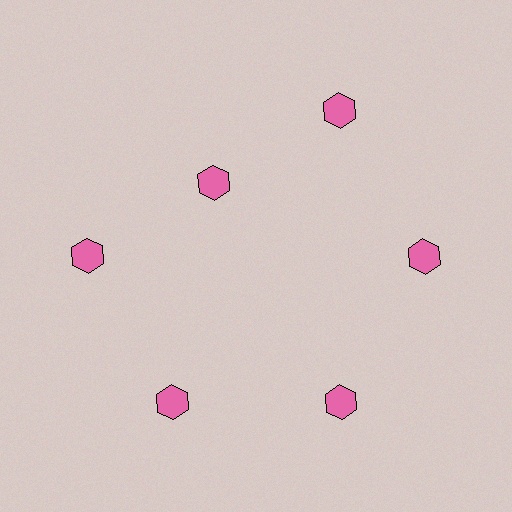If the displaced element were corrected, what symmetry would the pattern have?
It would have 6-fold rotational symmetry — the pattern would map onto itself every 60 degrees.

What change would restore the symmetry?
The symmetry would be restored by moving it outward, back onto the ring so that all 6 hexagons sit at equal angles and equal distance from the center.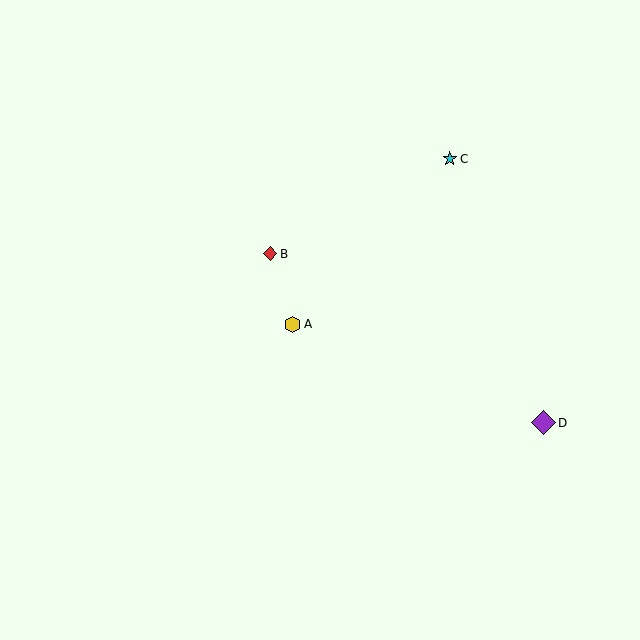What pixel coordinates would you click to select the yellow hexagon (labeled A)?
Click at (293, 324) to select the yellow hexagon A.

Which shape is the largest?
The purple diamond (labeled D) is the largest.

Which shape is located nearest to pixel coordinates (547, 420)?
The purple diamond (labeled D) at (543, 423) is nearest to that location.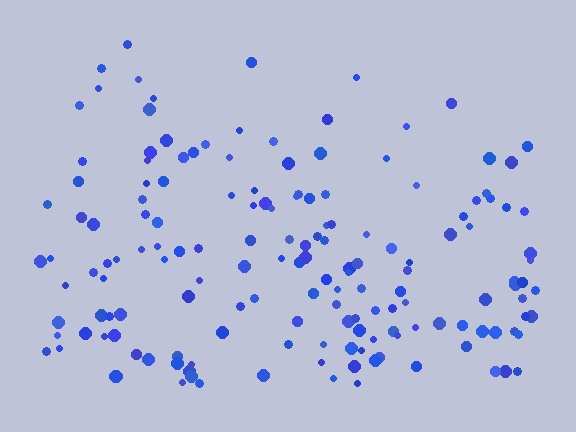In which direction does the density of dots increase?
From top to bottom, with the bottom side densest.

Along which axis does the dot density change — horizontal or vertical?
Vertical.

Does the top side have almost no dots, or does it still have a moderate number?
Still a moderate number, just noticeably fewer than the bottom.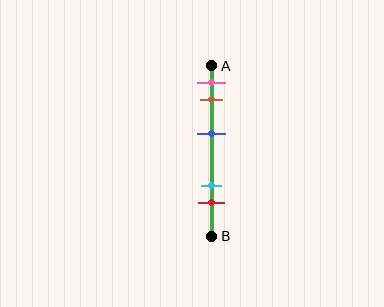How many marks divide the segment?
There are 5 marks dividing the segment.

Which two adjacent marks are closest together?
The pink and brown marks are the closest adjacent pair.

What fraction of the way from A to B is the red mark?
The red mark is approximately 80% (0.8) of the way from A to B.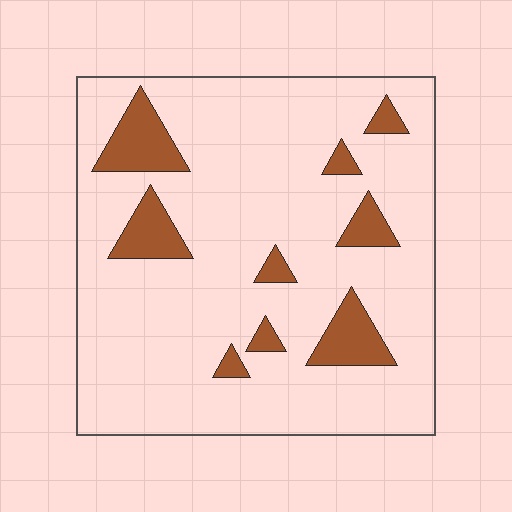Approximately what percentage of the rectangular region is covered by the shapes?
Approximately 15%.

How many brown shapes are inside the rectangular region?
9.